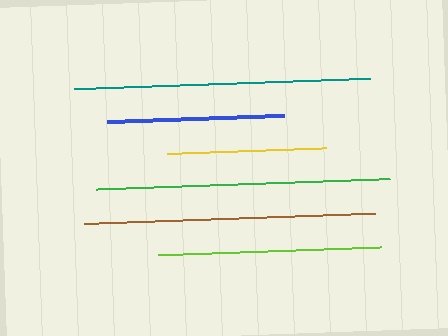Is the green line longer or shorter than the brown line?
The green line is longer than the brown line.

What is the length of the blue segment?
The blue segment is approximately 178 pixels long.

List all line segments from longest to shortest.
From longest to shortest: teal, green, brown, lime, blue, yellow.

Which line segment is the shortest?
The yellow line is the shortest at approximately 159 pixels.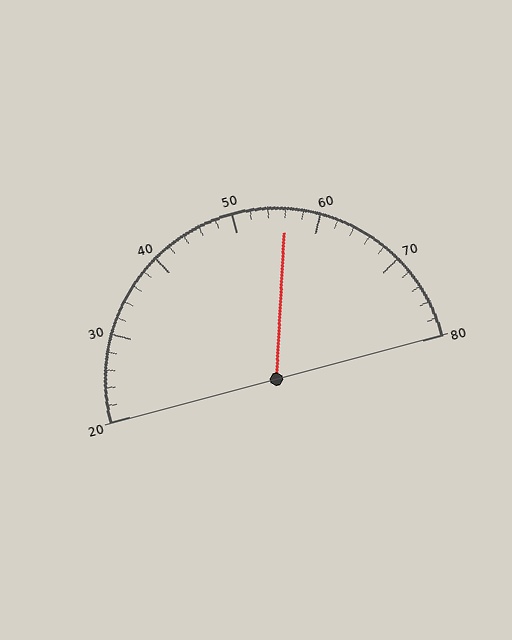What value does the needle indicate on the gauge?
The needle indicates approximately 56.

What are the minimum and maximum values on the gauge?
The gauge ranges from 20 to 80.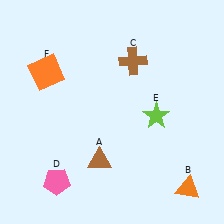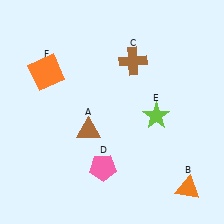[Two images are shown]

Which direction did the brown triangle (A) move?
The brown triangle (A) moved up.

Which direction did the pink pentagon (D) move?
The pink pentagon (D) moved right.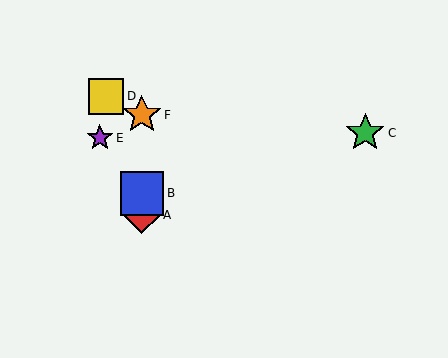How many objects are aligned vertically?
3 objects (A, B, F) are aligned vertically.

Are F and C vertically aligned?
No, F is at x≈142 and C is at x≈365.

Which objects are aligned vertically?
Objects A, B, F are aligned vertically.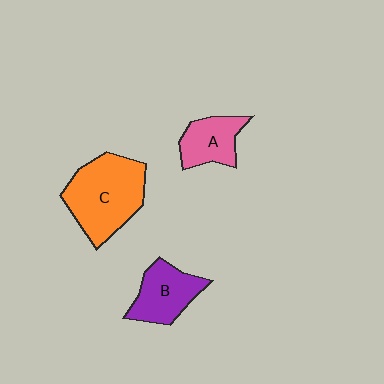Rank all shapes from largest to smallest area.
From largest to smallest: C (orange), B (purple), A (pink).